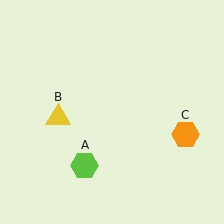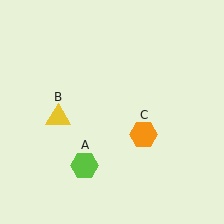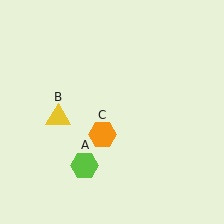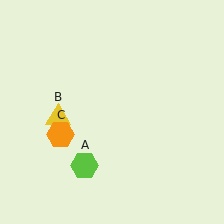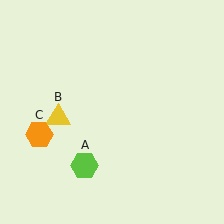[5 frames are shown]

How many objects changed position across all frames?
1 object changed position: orange hexagon (object C).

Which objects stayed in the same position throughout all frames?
Lime hexagon (object A) and yellow triangle (object B) remained stationary.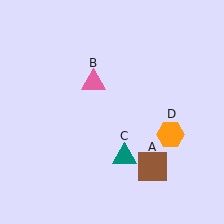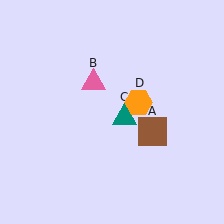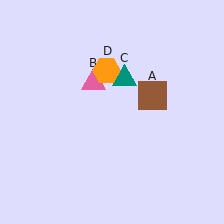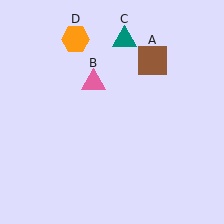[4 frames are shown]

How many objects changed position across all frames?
3 objects changed position: brown square (object A), teal triangle (object C), orange hexagon (object D).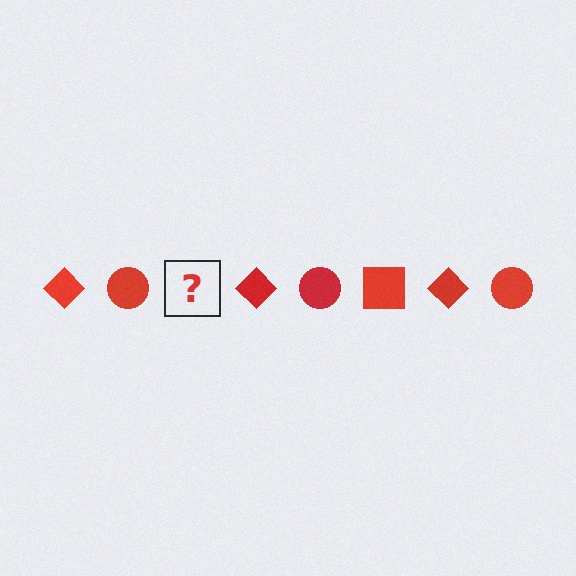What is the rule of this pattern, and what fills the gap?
The rule is that the pattern cycles through diamond, circle, square shapes in red. The gap should be filled with a red square.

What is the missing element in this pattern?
The missing element is a red square.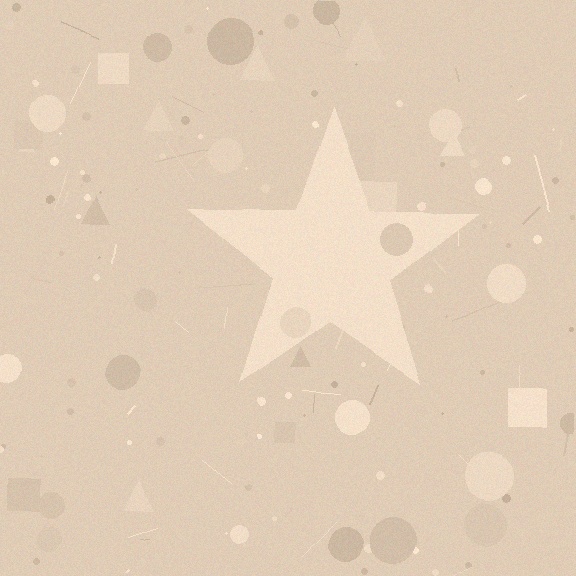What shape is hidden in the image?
A star is hidden in the image.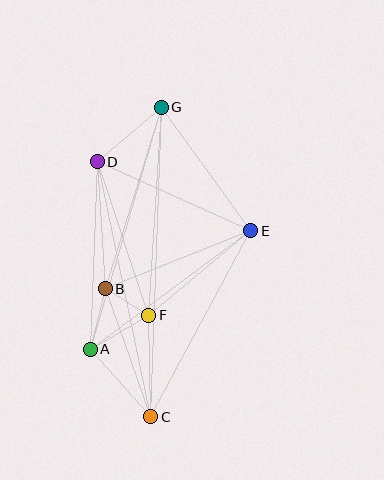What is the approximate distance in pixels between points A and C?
The distance between A and C is approximately 91 pixels.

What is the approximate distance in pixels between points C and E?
The distance between C and E is approximately 212 pixels.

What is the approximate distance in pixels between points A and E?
The distance between A and E is approximately 199 pixels.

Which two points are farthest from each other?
Points C and G are farthest from each other.